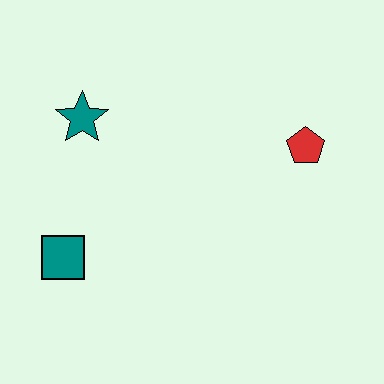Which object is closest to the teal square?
The teal star is closest to the teal square.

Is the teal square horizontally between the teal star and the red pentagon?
No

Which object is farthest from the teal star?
The red pentagon is farthest from the teal star.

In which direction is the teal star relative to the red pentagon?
The teal star is to the left of the red pentagon.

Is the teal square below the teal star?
Yes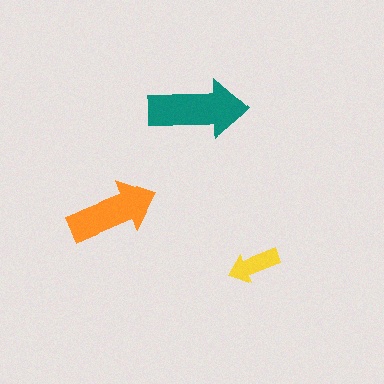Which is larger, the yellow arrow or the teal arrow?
The teal one.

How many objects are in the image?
There are 3 objects in the image.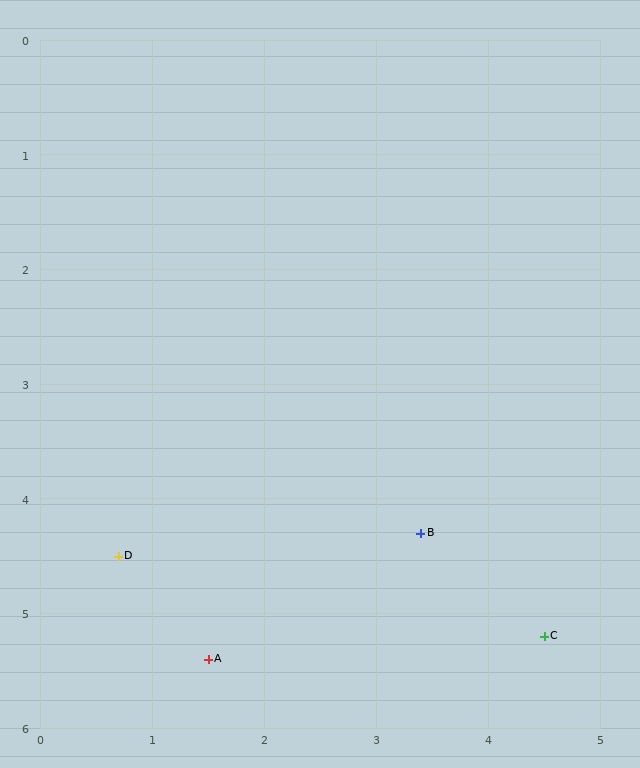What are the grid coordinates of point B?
Point B is at approximately (3.4, 4.3).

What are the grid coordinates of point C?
Point C is at approximately (4.5, 5.2).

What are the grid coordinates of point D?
Point D is at approximately (0.7, 4.5).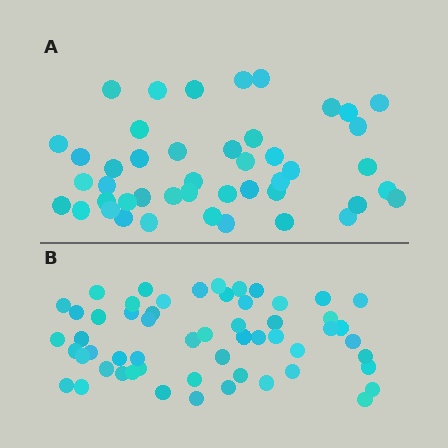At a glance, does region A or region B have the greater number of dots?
Region B (the bottom region) has more dots.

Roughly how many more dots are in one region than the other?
Region B has roughly 12 or so more dots than region A.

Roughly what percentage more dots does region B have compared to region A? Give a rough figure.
About 25% more.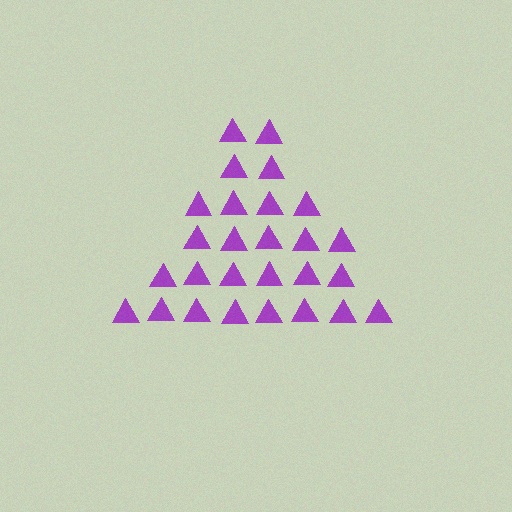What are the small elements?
The small elements are triangles.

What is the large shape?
The large shape is a triangle.